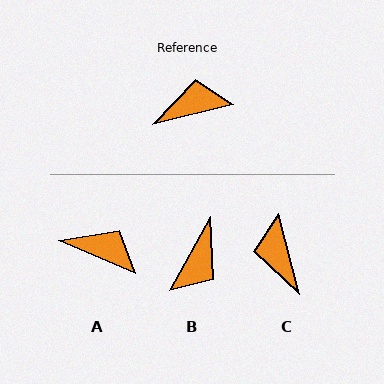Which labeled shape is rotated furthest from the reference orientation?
B, about 133 degrees away.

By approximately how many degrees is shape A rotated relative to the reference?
Approximately 37 degrees clockwise.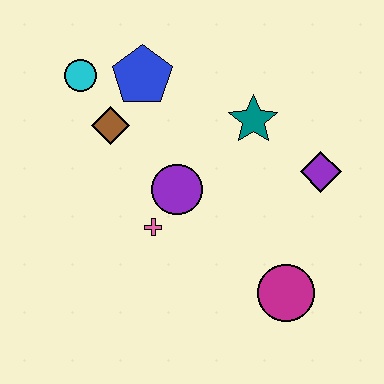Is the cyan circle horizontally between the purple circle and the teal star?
No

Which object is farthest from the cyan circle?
The magenta circle is farthest from the cyan circle.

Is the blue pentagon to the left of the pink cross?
Yes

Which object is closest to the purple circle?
The pink cross is closest to the purple circle.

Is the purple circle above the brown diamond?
No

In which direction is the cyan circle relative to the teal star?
The cyan circle is to the left of the teal star.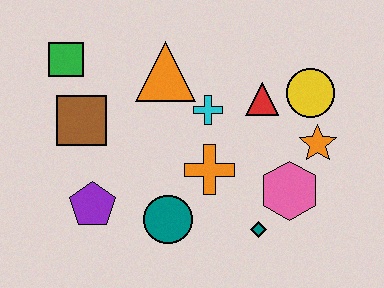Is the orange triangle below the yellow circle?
No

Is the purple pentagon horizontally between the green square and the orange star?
Yes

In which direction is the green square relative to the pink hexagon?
The green square is to the left of the pink hexagon.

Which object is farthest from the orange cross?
The green square is farthest from the orange cross.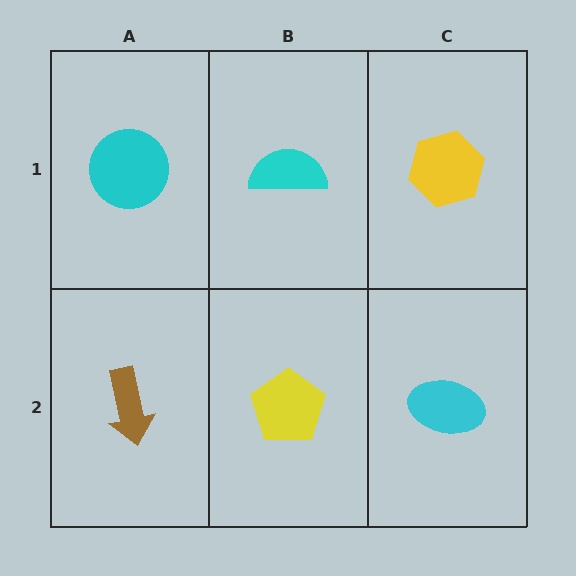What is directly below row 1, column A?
A brown arrow.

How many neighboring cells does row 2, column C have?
2.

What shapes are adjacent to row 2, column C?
A yellow hexagon (row 1, column C), a yellow pentagon (row 2, column B).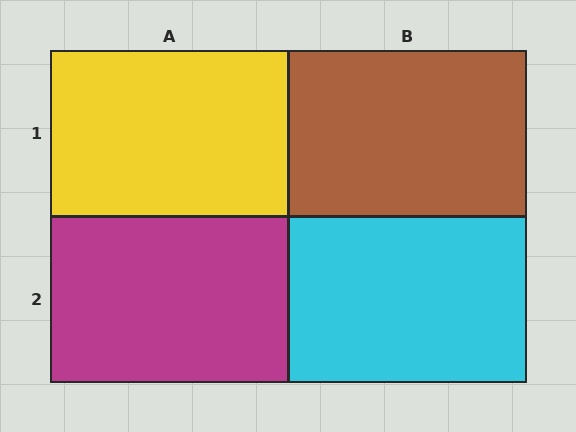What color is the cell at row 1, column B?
Brown.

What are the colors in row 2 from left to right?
Magenta, cyan.